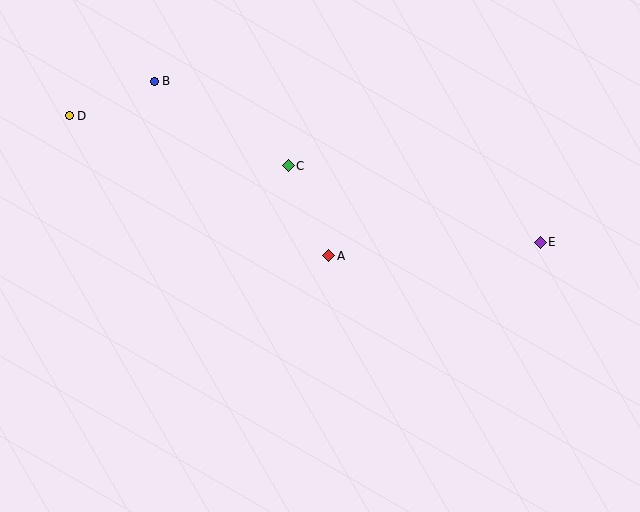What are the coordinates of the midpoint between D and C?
The midpoint between D and C is at (179, 141).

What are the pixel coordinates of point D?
Point D is at (69, 116).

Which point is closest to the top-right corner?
Point E is closest to the top-right corner.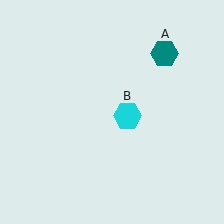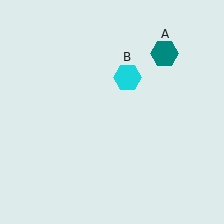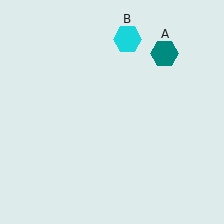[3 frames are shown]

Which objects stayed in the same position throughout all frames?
Teal hexagon (object A) remained stationary.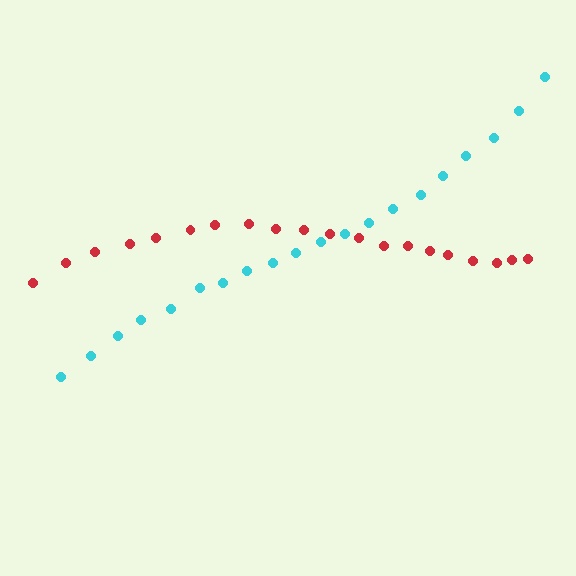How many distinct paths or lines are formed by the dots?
There are 2 distinct paths.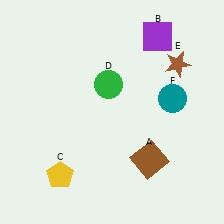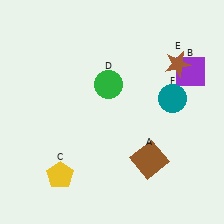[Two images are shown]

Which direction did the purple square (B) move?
The purple square (B) moved down.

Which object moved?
The purple square (B) moved down.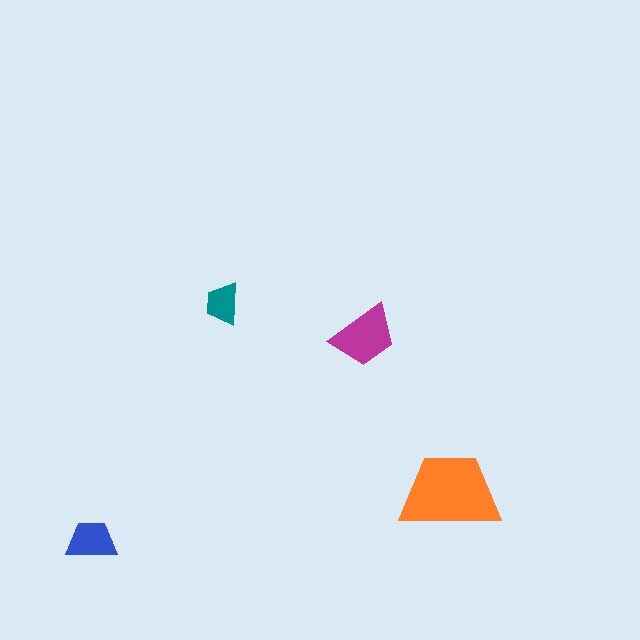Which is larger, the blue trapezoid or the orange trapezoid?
The orange one.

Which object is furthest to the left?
The blue trapezoid is leftmost.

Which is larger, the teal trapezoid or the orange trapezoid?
The orange one.